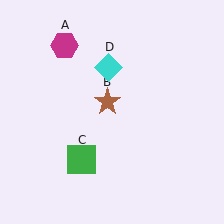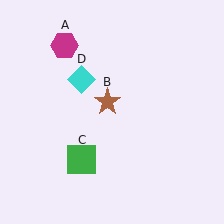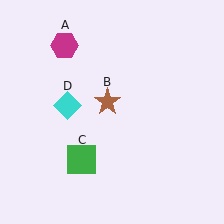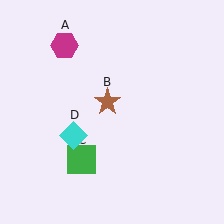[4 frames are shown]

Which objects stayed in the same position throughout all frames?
Magenta hexagon (object A) and brown star (object B) and green square (object C) remained stationary.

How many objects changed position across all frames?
1 object changed position: cyan diamond (object D).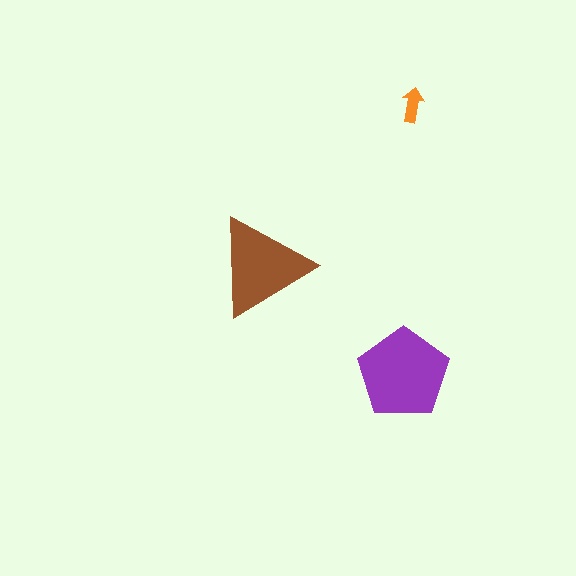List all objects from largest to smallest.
The purple pentagon, the brown triangle, the orange arrow.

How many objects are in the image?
There are 3 objects in the image.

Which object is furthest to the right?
The orange arrow is rightmost.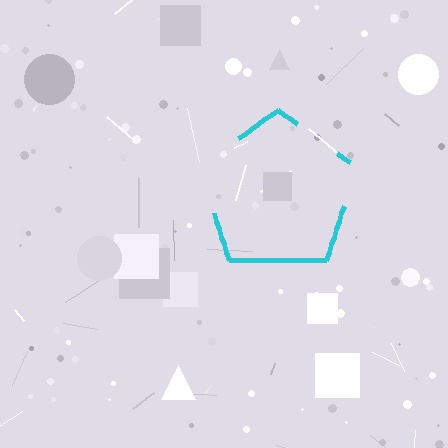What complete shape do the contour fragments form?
The contour fragments form a pentagon.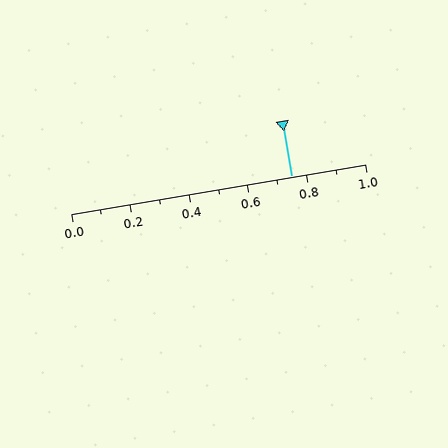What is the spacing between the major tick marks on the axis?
The major ticks are spaced 0.2 apart.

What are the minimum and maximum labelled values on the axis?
The axis runs from 0.0 to 1.0.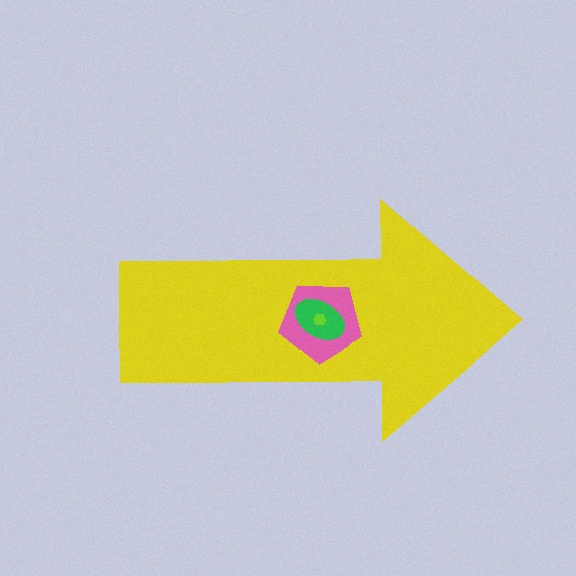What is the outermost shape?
The yellow arrow.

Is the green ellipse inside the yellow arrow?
Yes.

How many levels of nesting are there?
4.